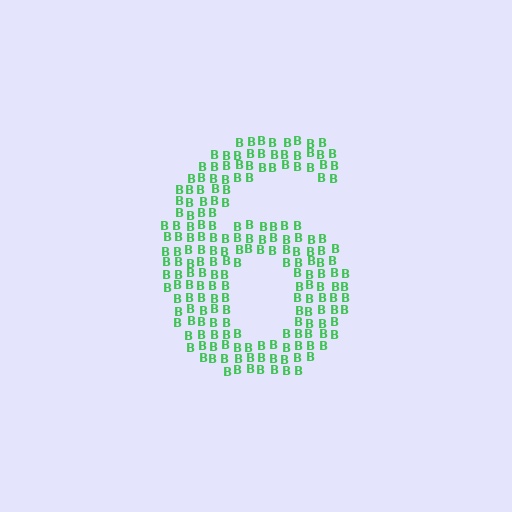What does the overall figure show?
The overall figure shows the digit 6.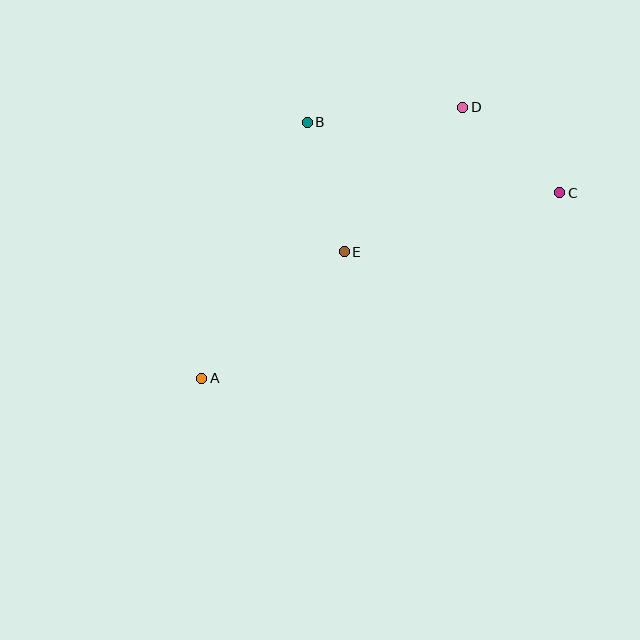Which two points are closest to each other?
Points C and D are closest to each other.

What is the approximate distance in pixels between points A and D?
The distance between A and D is approximately 376 pixels.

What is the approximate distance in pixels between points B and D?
The distance between B and D is approximately 156 pixels.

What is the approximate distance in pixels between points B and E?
The distance between B and E is approximately 135 pixels.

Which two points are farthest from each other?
Points A and C are farthest from each other.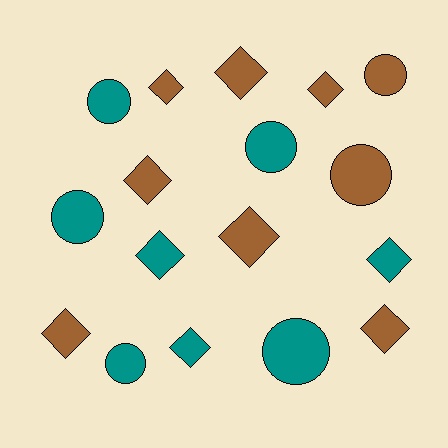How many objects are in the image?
There are 17 objects.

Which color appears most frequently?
Brown, with 9 objects.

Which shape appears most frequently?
Diamond, with 10 objects.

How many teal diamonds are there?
There are 3 teal diamonds.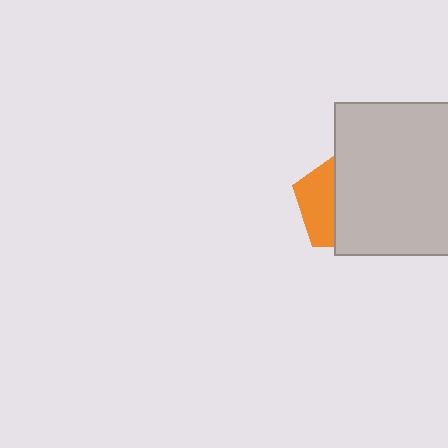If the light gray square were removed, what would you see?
You would see the complete orange pentagon.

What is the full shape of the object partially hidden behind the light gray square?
The partially hidden object is an orange pentagon.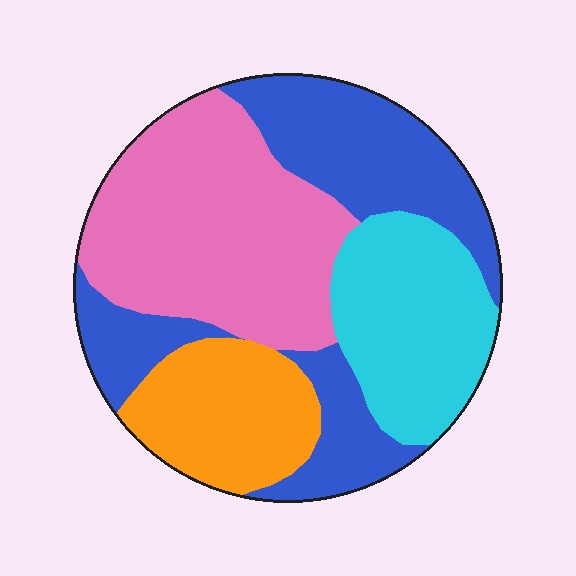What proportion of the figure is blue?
Blue covers roughly 30% of the figure.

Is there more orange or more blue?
Blue.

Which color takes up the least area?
Orange, at roughly 15%.